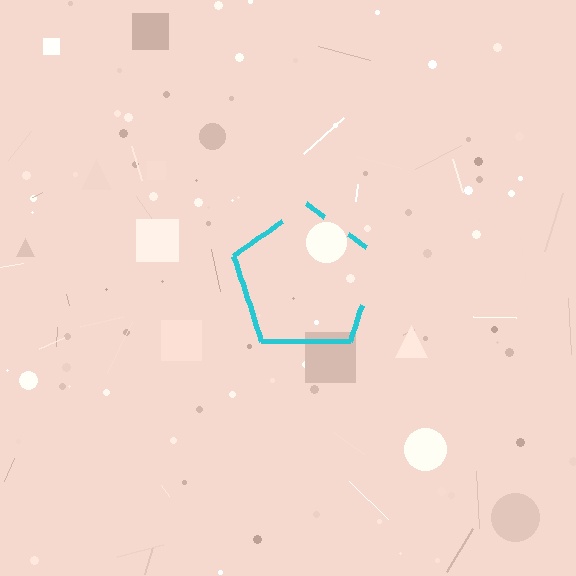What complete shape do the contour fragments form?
The contour fragments form a pentagon.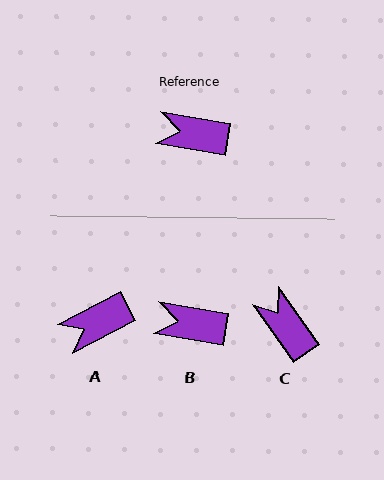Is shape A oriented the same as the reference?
No, it is off by about 37 degrees.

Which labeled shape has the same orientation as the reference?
B.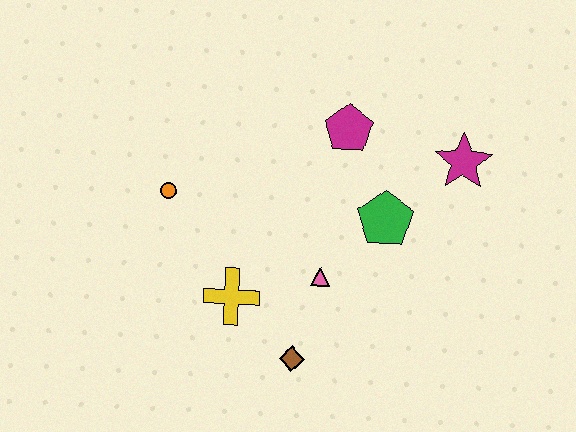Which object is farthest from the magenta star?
The orange circle is farthest from the magenta star.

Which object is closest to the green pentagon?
The pink triangle is closest to the green pentagon.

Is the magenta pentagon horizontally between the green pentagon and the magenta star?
No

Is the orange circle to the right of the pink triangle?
No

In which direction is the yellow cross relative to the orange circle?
The yellow cross is below the orange circle.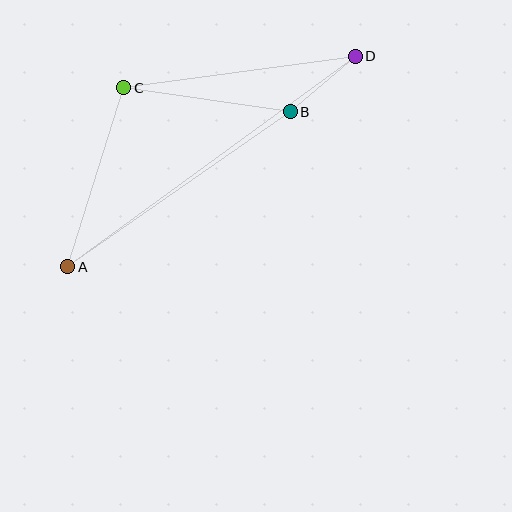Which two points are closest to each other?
Points B and D are closest to each other.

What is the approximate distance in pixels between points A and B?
The distance between A and B is approximately 271 pixels.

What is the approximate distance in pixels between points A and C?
The distance between A and C is approximately 188 pixels.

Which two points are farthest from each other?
Points A and D are farthest from each other.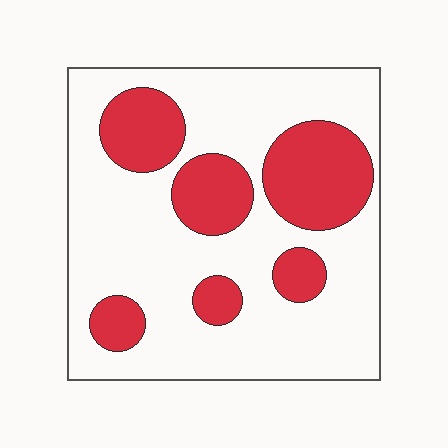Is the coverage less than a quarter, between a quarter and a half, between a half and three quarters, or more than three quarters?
Between a quarter and a half.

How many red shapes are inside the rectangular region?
6.